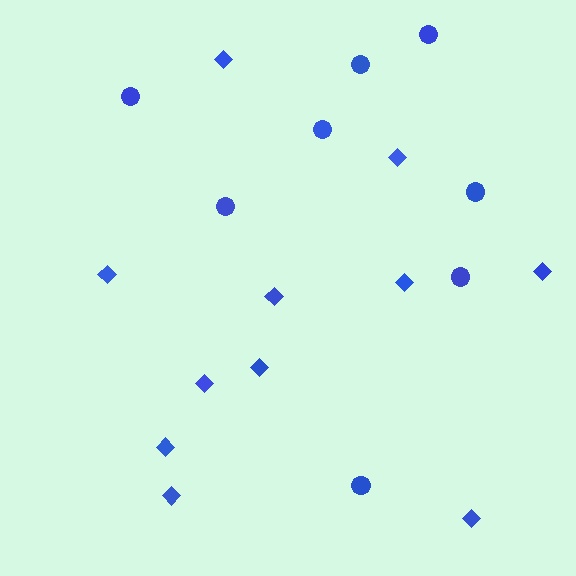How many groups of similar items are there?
There are 2 groups: one group of circles (8) and one group of diamonds (11).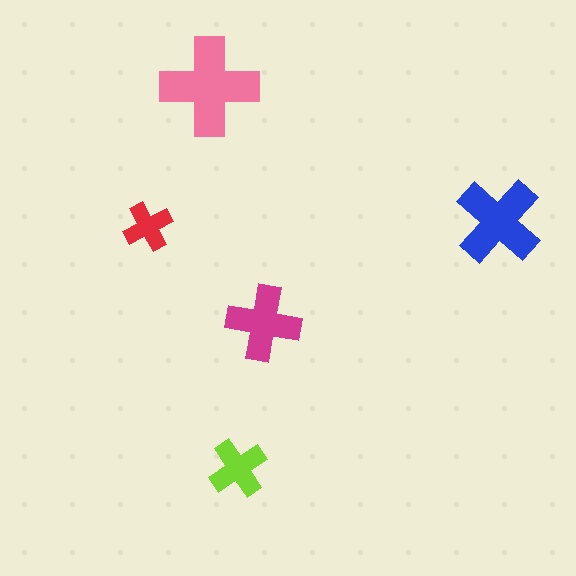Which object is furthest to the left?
The red cross is leftmost.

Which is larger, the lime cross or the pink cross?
The pink one.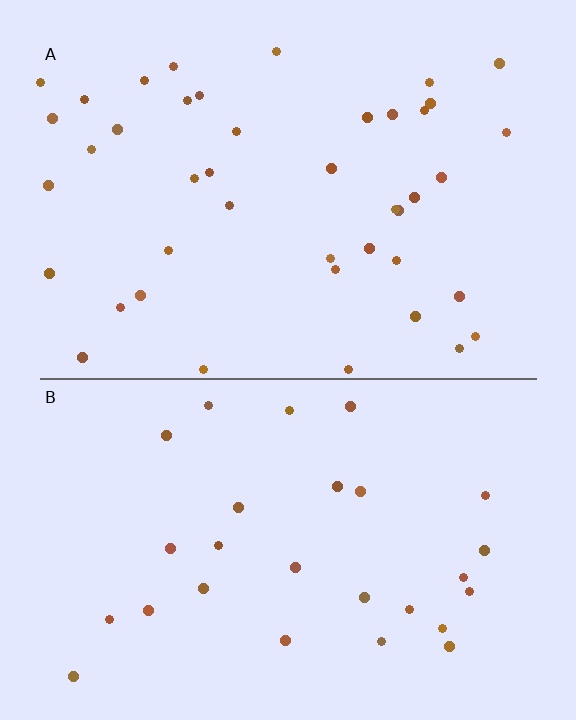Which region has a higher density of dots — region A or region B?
A (the top).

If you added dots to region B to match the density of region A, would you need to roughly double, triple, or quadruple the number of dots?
Approximately double.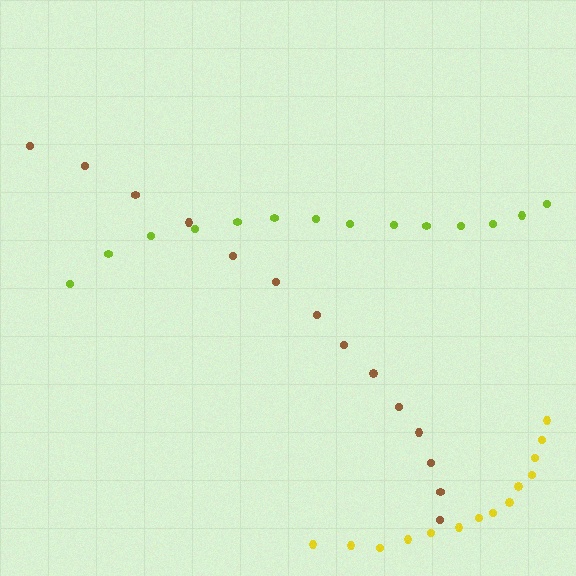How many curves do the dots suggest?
There are 3 distinct paths.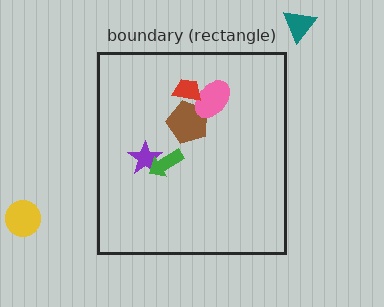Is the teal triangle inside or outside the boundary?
Outside.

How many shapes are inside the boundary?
5 inside, 2 outside.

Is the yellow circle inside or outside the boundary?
Outside.